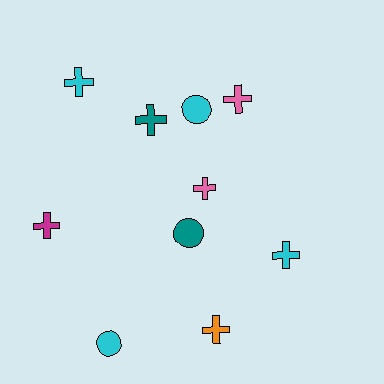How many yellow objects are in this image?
There are no yellow objects.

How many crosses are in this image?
There are 7 crosses.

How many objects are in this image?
There are 10 objects.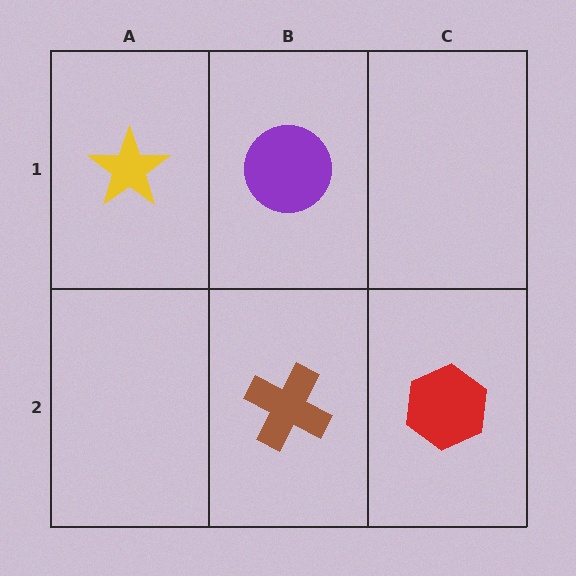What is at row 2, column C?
A red hexagon.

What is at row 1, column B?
A purple circle.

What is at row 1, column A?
A yellow star.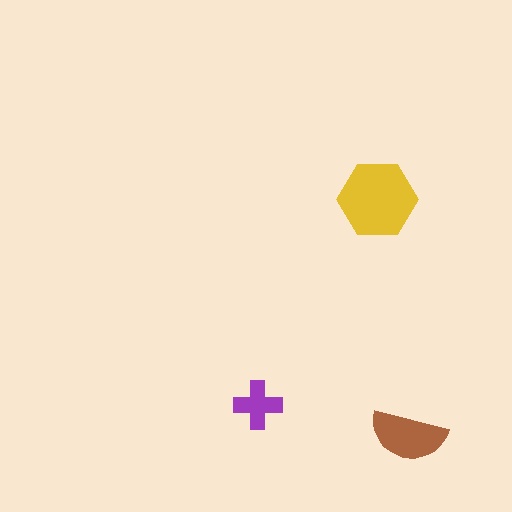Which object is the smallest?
The purple cross.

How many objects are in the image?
There are 3 objects in the image.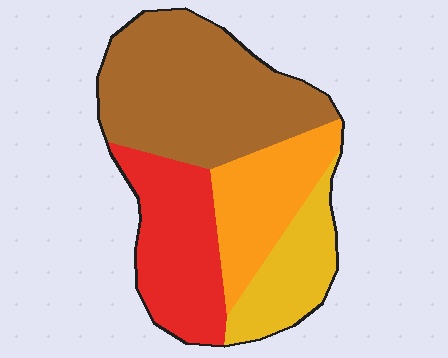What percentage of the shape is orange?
Orange covers around 20% of the shape.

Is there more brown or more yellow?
Brown.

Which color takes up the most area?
Brown, at roughly 40%.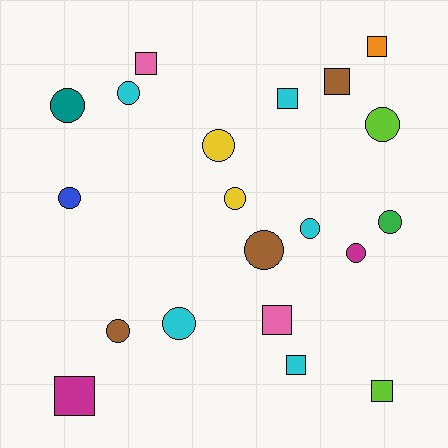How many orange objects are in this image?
There is 1 orange object.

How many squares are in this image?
There are 8 squares.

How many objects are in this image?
There are 20 objects.